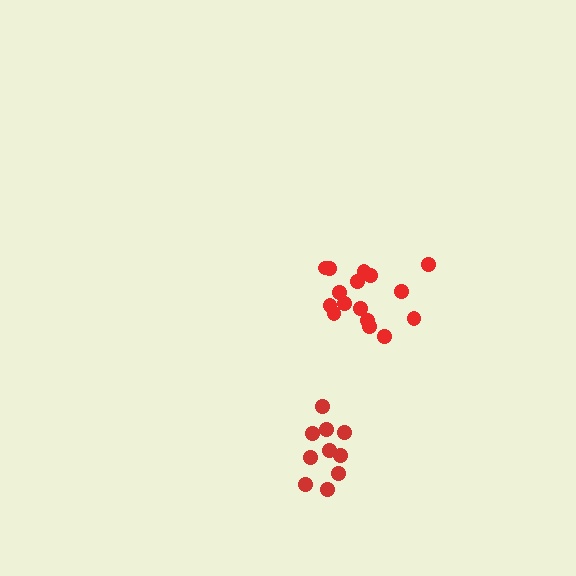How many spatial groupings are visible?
There are 2 spatial groupings.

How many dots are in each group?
Group 1: 10 dots, Group 2: 16 dots (26 total).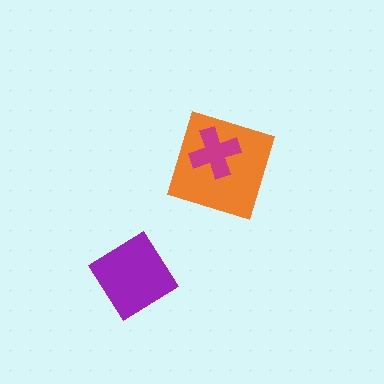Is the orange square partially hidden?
Yes, it is partially covered by another shape.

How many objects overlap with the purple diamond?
0 objects overlap with the purple diamond.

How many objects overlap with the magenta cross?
1 object overlaps with the magenta cross.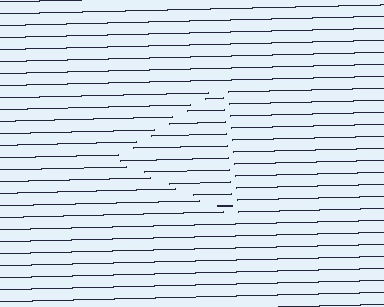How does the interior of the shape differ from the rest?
The interior of the shape contains the same grating, shifted by half a period — the contour is defined by the phase discontinuity where line-ends from the inner and outer gratings abut.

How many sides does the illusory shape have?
3 sides — the line-ends trace a triangle.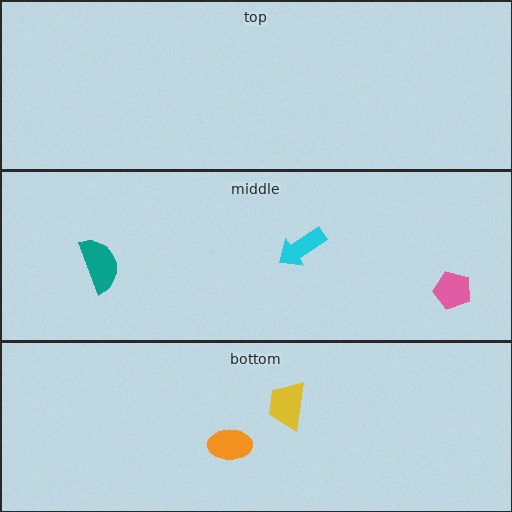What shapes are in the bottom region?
The orange ellipse, the yellow trapezoid.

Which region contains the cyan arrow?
The middle region.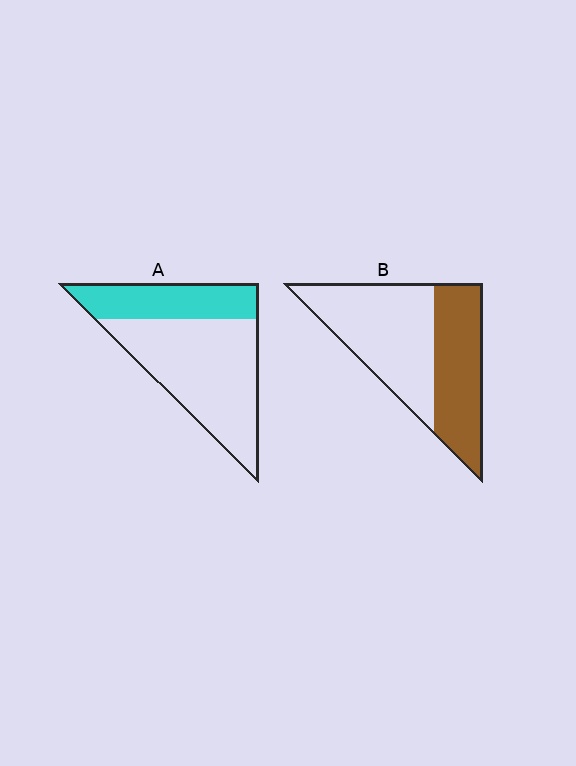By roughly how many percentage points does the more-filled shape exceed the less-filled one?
By roughly 10 percentage points (B over A).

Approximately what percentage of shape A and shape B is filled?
A is approximately 35% and B is approximately 45%.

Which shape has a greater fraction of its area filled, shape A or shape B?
Shape B.